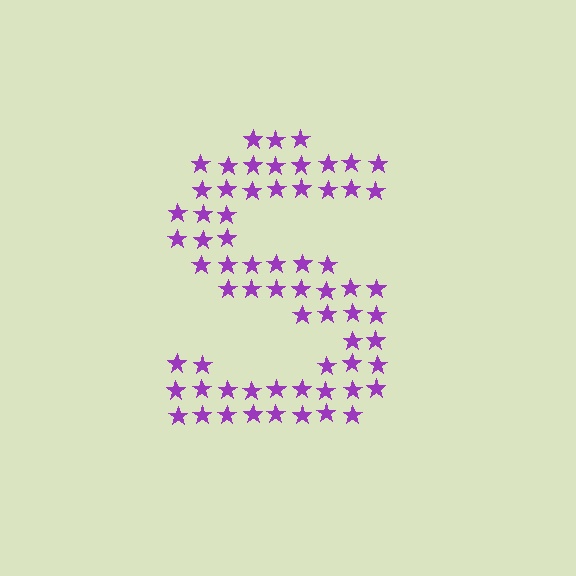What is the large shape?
The large shape is the letter S.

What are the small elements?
The small elements are stars.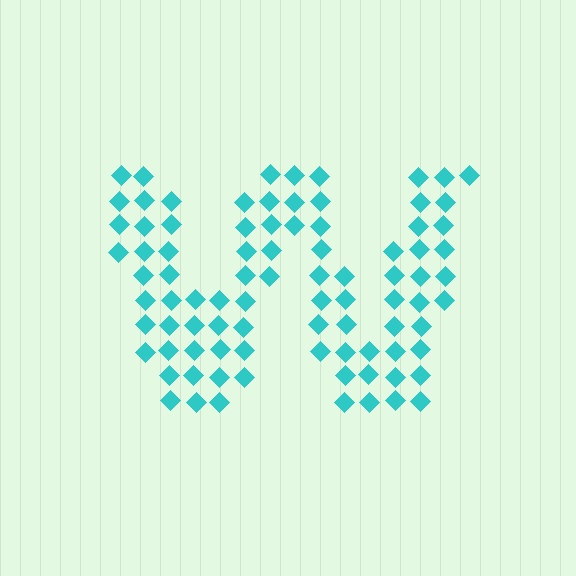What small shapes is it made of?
It is made of small diamonds.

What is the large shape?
The large shape is the letter W.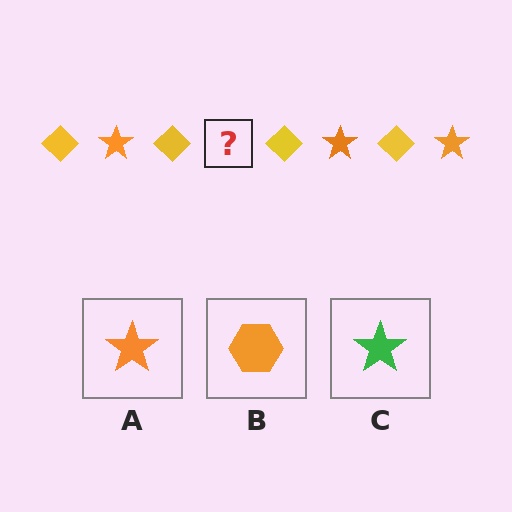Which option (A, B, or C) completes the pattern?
A.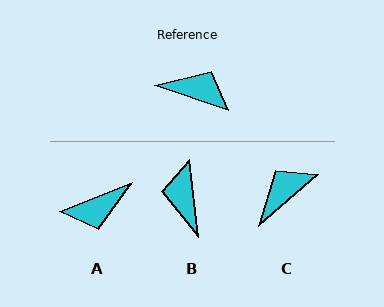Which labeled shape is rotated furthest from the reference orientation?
A, about 140 degrees away.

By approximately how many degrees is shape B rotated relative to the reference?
Approximately 114 degrees counter-clockwise.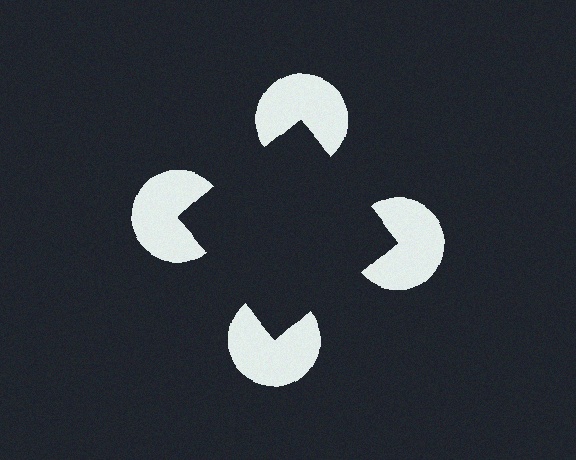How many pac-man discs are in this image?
There are 4 — one at each vertex of the illusory square.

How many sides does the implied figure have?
4 sides.